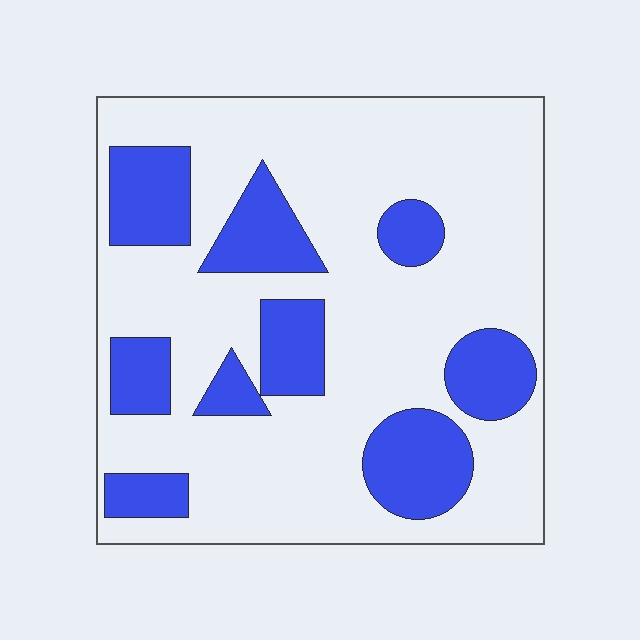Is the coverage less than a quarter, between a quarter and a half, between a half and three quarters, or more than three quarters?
Between a quarter and a half.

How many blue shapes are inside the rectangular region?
9.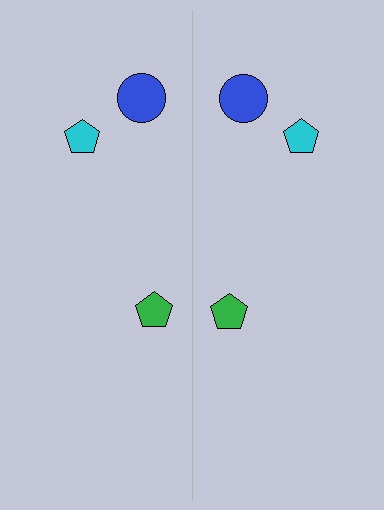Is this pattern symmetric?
Yes, this pattern has bilateral (reflection) symmetry.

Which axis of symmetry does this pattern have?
The pattern has a vertical axis of symmetry running through the center of the image.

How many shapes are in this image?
There are 6 shapes in this image.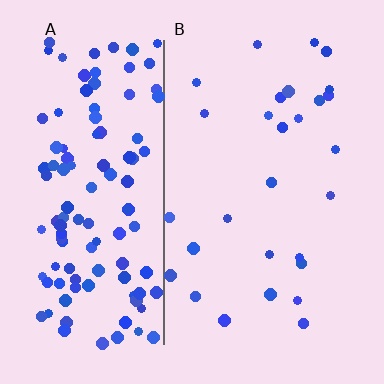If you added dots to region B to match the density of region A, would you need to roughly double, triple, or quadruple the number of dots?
Approximately quadruple.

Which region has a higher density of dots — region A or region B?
A (the left).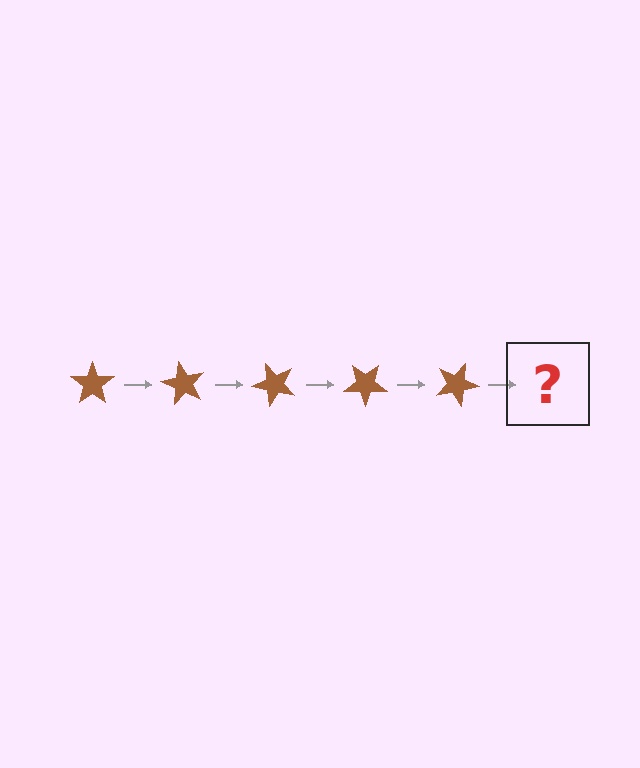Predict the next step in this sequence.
The next step is a brown star rotated 300 degrees.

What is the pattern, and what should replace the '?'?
The pattern is that the star rotates 60 degrees each step. The '?' should be a brown star rotated 300 degrees.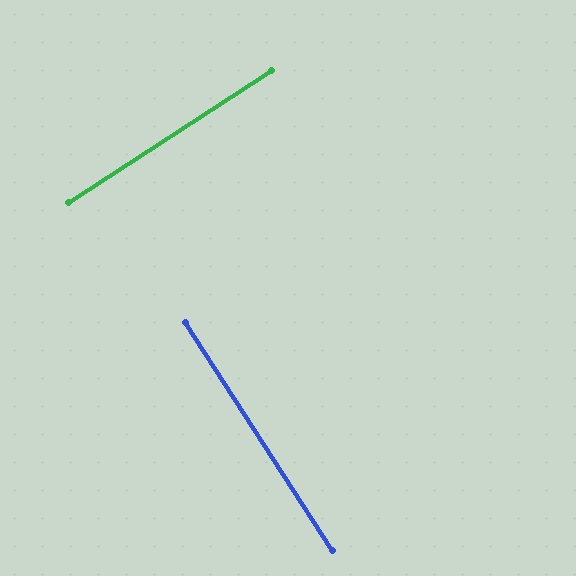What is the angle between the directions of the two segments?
Approximately 90 degrees.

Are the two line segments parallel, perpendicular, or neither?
Perpendicular — they meet at approximately 90°.